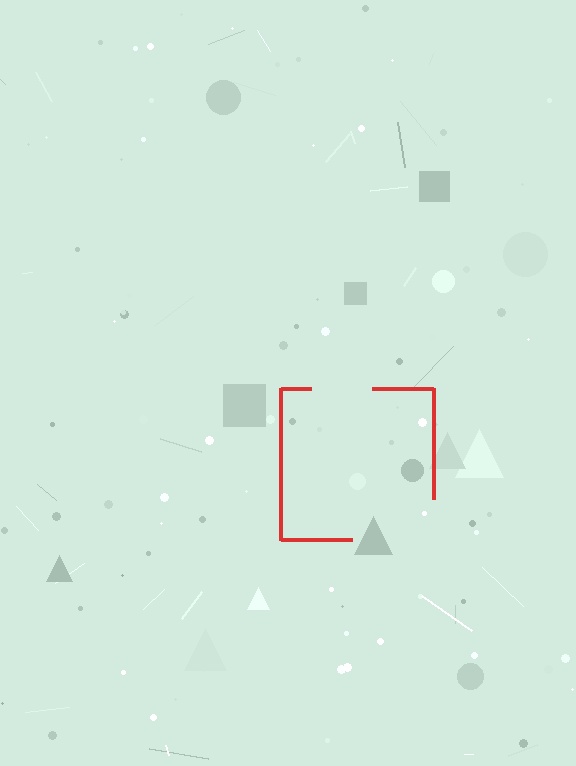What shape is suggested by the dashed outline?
The dashed outline suggests a square.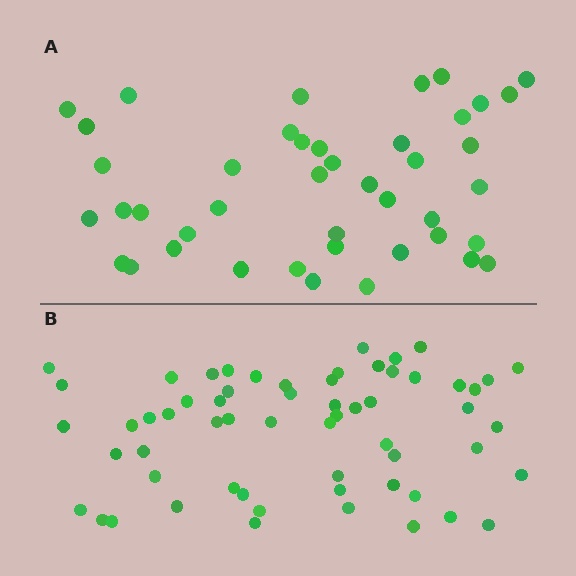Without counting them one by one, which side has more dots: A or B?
Region B (the bottom region) has more dots.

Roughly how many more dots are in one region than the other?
Region B has approximately 15 more dots than region A.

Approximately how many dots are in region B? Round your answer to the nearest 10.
About 60 dots.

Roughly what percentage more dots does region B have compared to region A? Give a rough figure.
About 40% more.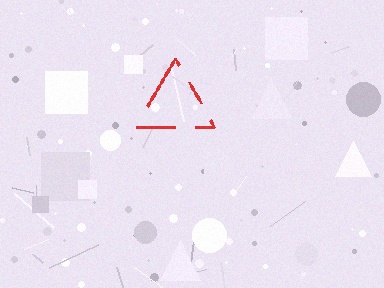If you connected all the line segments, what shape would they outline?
They would outline a triangle.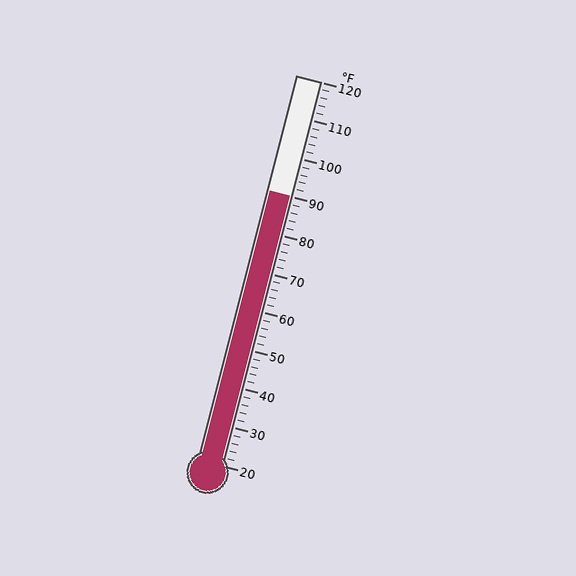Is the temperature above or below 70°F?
The temperature is above 70°F.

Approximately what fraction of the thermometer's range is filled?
The thermometer is filled to approximately 70% of its range.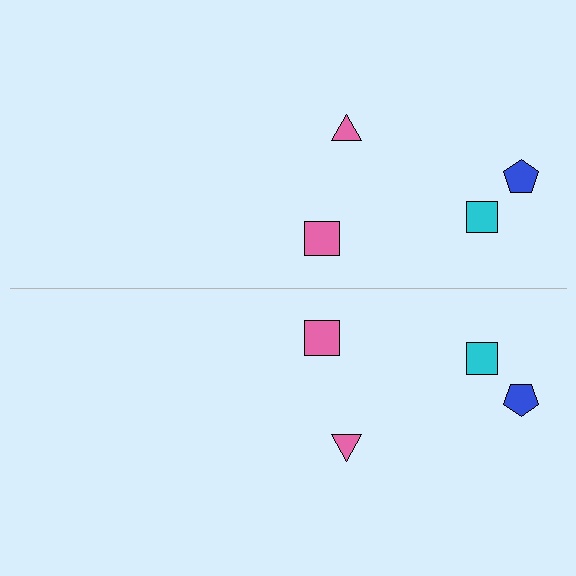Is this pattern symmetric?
Yes, this pattern has bilateral (reflection) symmetry.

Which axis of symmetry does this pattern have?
The pattern has a horizontal axis of symmetry running through the center of the image.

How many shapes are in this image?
There are 8 shapes in this image.